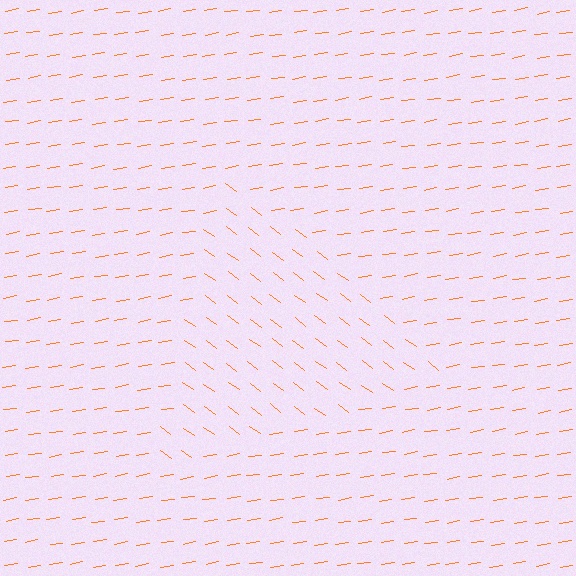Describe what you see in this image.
The image is filled with small orange line segments. A triangle region in the image has lines oriented differently from the surrounding lines, creating a visible texture boundary.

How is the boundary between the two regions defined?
The boundary is defined purely by a change in line orientation (approximately 45 degrees difference). All lines are the same color and thickness.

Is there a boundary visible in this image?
Yes, there is a texture boundary formed by a change in line orientation.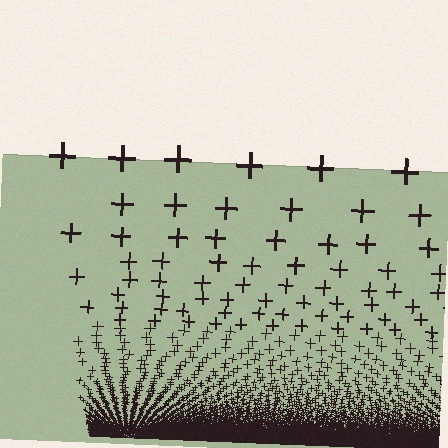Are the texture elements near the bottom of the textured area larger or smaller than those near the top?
Smaller. The gradient is inverted — elements near the bottom are smaller and denser.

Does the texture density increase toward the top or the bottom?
Density increases toward the bottom.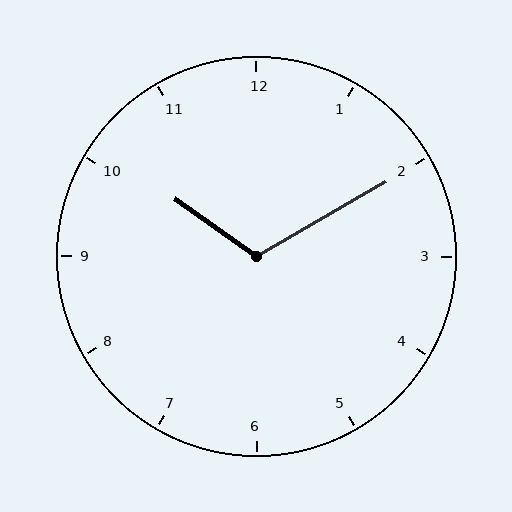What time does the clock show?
10:10.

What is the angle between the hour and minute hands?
Approximately 115 degrees.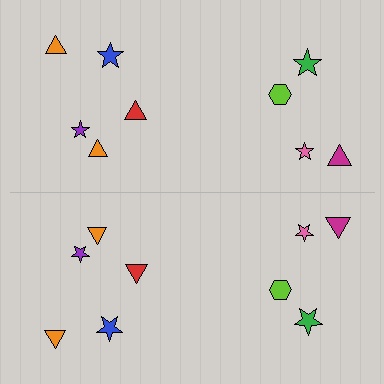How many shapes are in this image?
There are 18 shapes in this image.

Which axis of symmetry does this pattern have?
The pattern has a horizontal axis of symmetry running through the center of the image.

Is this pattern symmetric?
Yes, this pattern has bilateral (reflection) symmetry.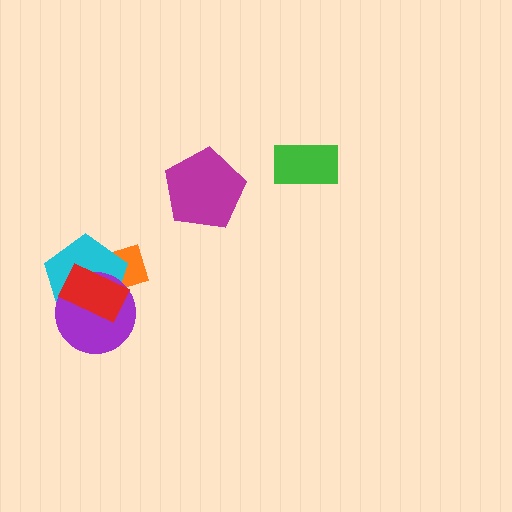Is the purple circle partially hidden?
Yes, it is partially covered by another shape.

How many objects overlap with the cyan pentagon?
3 objects overlap with the cyan pentagon.